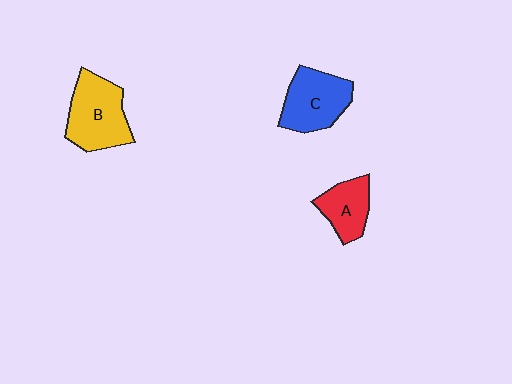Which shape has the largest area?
Shape B (yellow).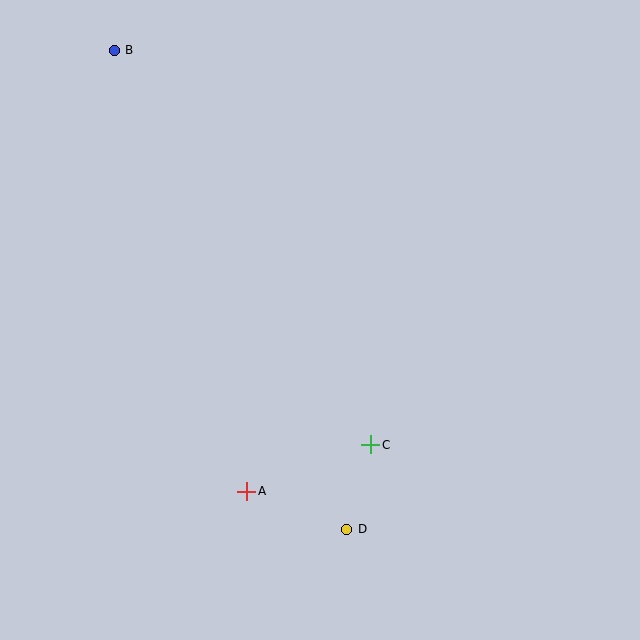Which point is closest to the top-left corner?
Point B is closest to the top-left corner.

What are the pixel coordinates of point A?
Point A is at (247, 491).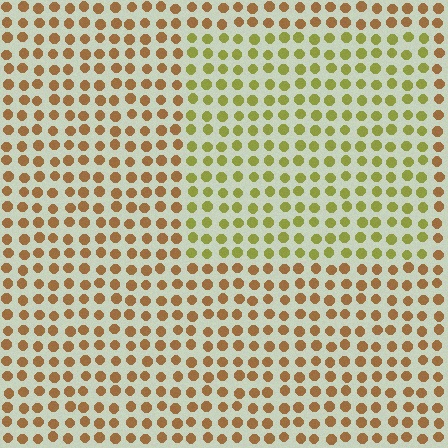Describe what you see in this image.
The image is filled with small brown elements in a uniform arrangement. A rectangle-shaped region is visible where the elements are tinted to a slightly different hue, forming a subtle color boundary.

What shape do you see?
I see a rectangle.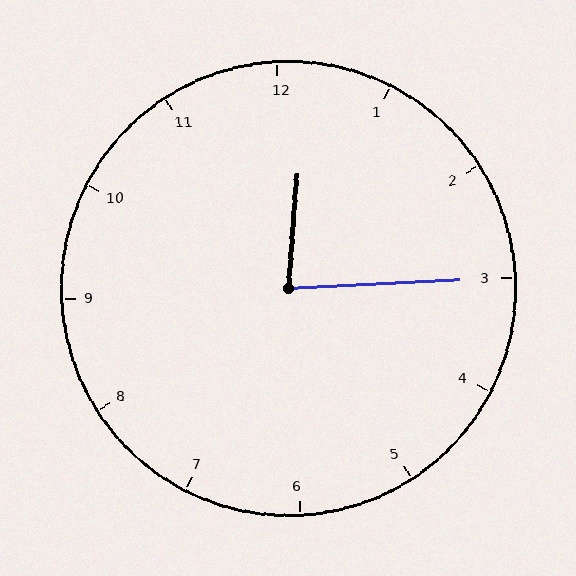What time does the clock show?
12:15.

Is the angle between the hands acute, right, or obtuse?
It is acute.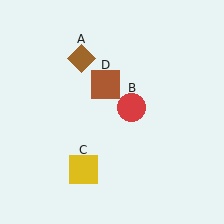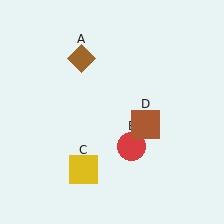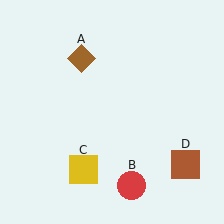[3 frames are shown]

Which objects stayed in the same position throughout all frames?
Brown diamond (object A) and yellow square (object C) remained stationary.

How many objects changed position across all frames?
2 objects changed position: red circle (object B), brown square (object D).